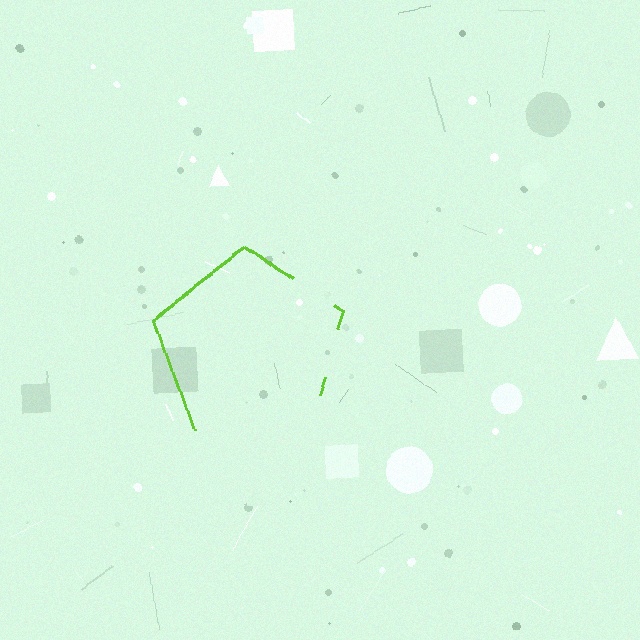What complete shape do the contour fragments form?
The contour fragments form a pentagon.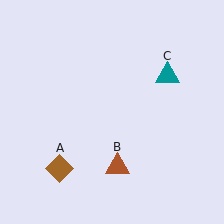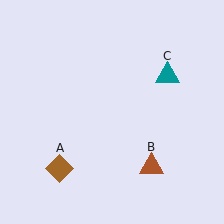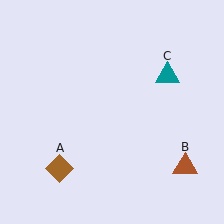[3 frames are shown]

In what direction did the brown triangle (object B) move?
The brown triangle (object B) moved right.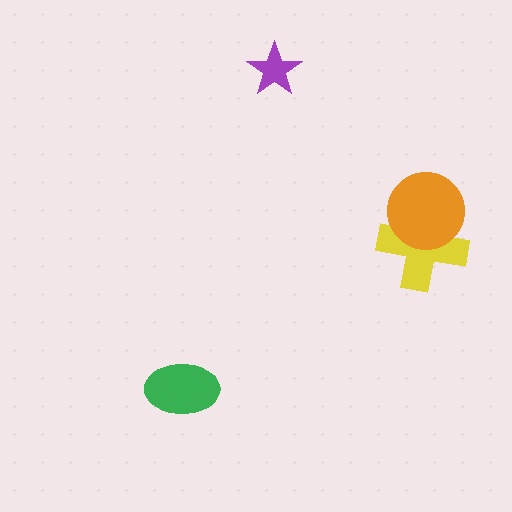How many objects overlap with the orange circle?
1 object overlaps with the orange circle.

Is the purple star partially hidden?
No, no other shape covers it.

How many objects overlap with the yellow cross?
1 object overlaps with the yellow cross.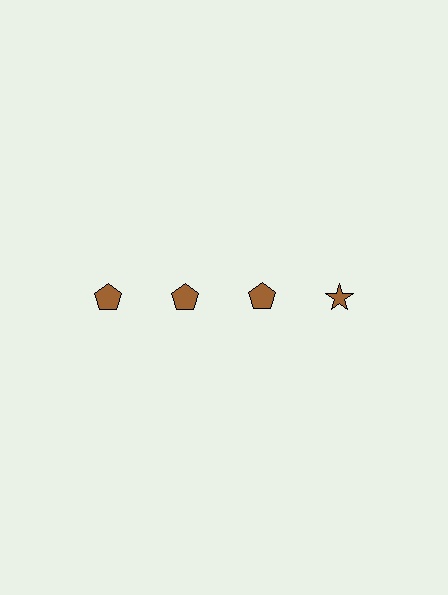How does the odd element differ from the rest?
It has a different shape: star instead of pentagon.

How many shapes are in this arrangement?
There are 4 shapes arranged in a grid pattern.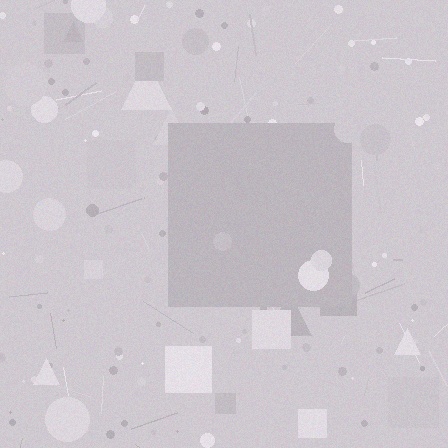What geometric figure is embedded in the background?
A square is embedded in the background.